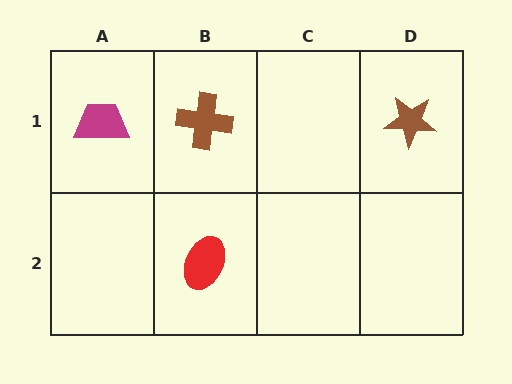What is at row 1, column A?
A magenta trapezoid.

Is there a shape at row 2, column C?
No, that cell is empty.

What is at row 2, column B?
A red ellipse.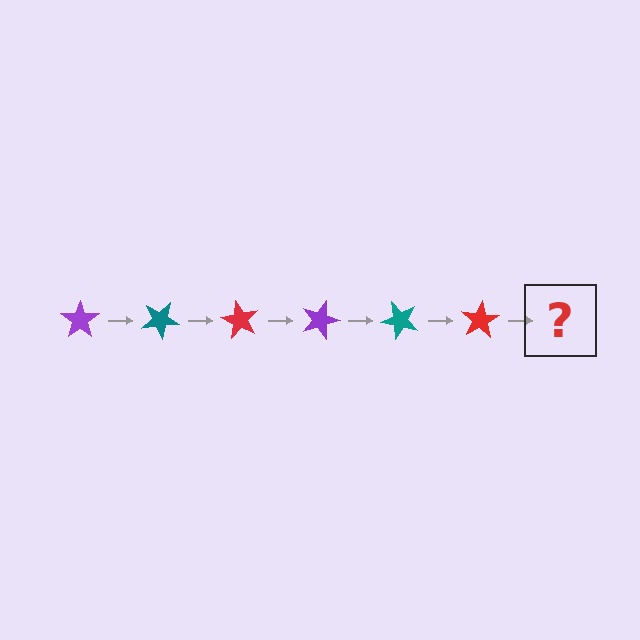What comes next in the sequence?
The next element should be a purple star, rotated 180 degrees from the start.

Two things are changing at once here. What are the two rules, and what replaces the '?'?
The two rules are that it rotates 30 degrees each step and the color cycles through purple, teal, and red. The '?' should be a purple star, rotated 180 degrees from the start.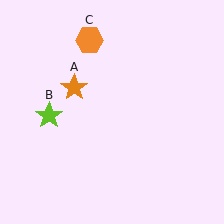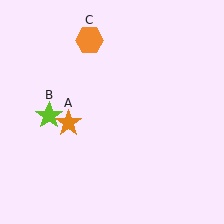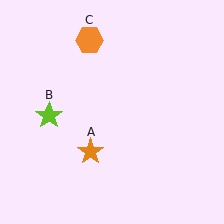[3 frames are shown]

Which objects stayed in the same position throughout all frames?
Lime star (object B) and orange hexagon (object C) remained stationary.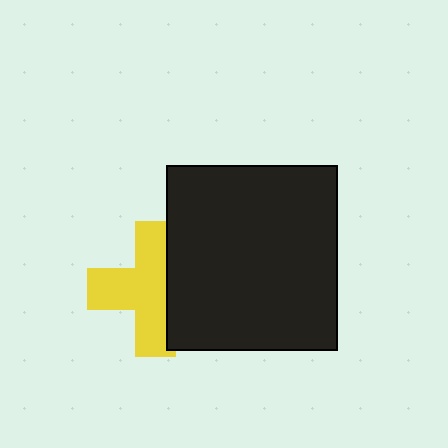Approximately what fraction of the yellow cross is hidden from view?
Roughly 35% of the yellow cross is hidden behind the black rectangle.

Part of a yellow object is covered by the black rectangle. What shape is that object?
It is a cross.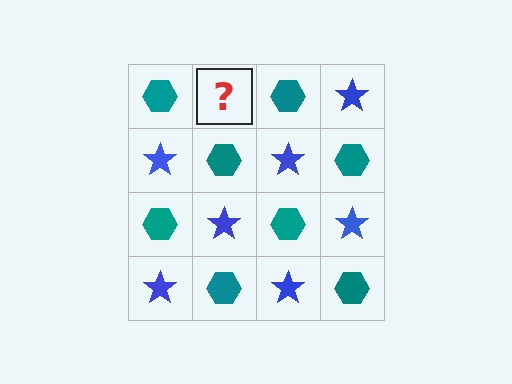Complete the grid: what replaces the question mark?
The question mark should be replaced with a blue star.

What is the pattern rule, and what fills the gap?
The rule is that it alternates teal hexagon and blue star in a checkerboard pattern. The gap should be filled with a blue star.